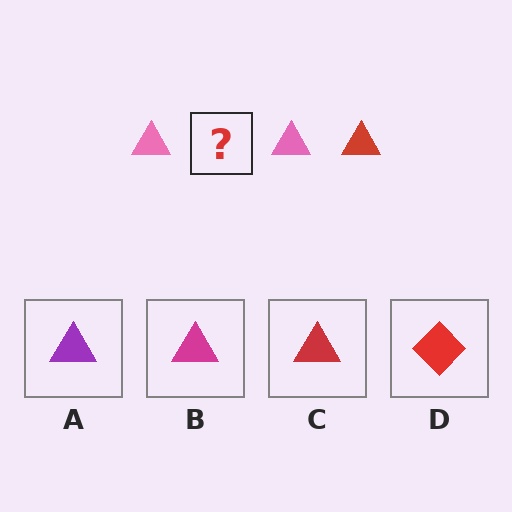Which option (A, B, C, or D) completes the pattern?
C.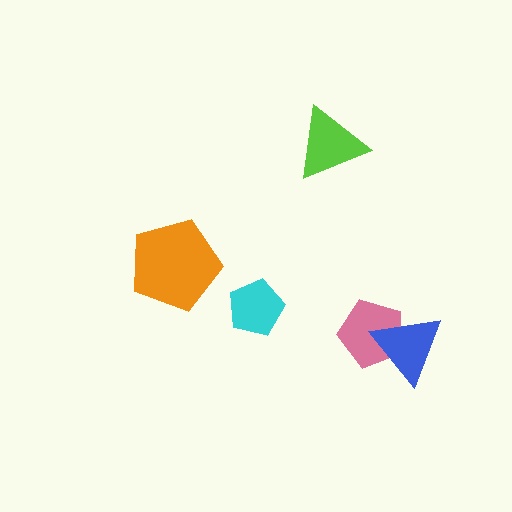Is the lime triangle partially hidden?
No, no other shape covers it.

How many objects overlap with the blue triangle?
1 object overlaps with the blue triangle.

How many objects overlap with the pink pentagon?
1 object overlaps with the pink pentagon.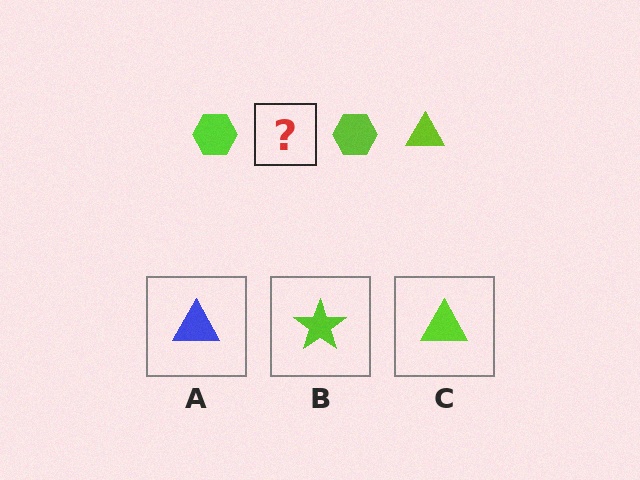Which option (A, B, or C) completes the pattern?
C.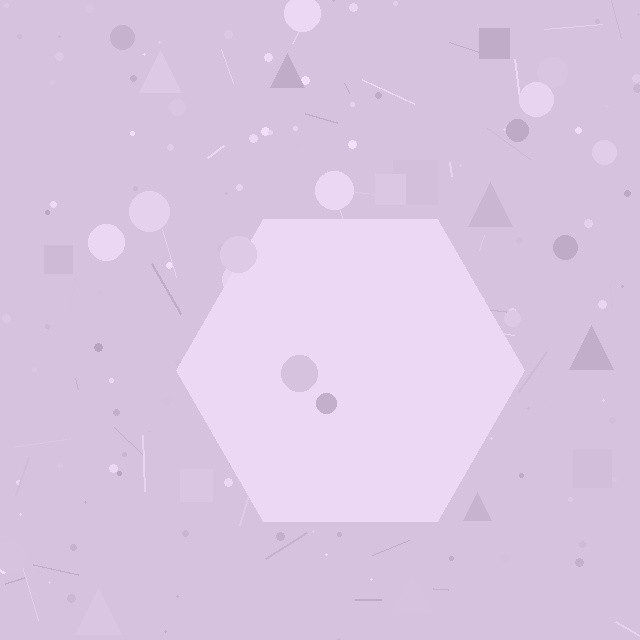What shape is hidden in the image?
A hexagon is hidden in the image.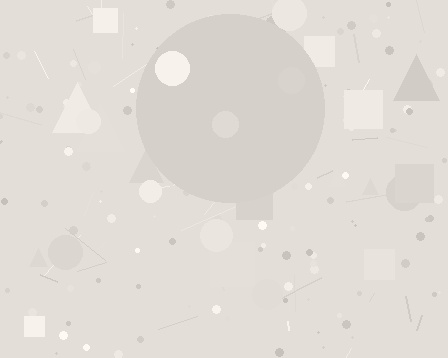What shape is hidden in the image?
A circle is hidden in the image.